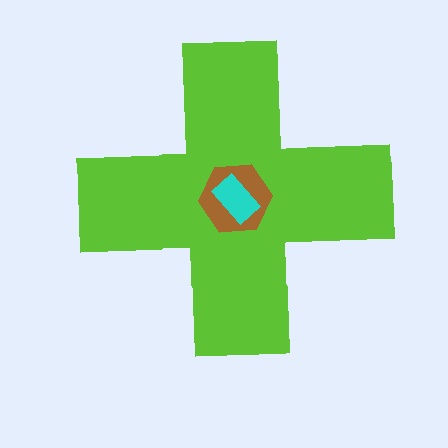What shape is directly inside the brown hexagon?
The cyan rectangle.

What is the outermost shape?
The lime cross.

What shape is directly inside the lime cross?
The brown hexagon.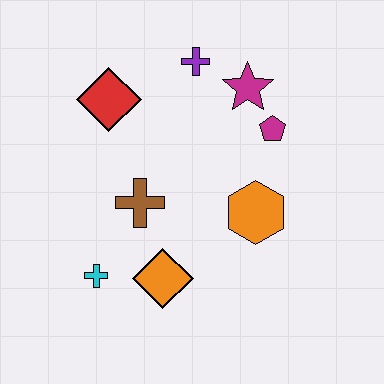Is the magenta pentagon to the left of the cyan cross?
No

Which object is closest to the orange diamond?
The cyan cross is closest to the orange diamond.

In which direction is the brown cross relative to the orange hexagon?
The brown cross is to the left of the orange hexagon.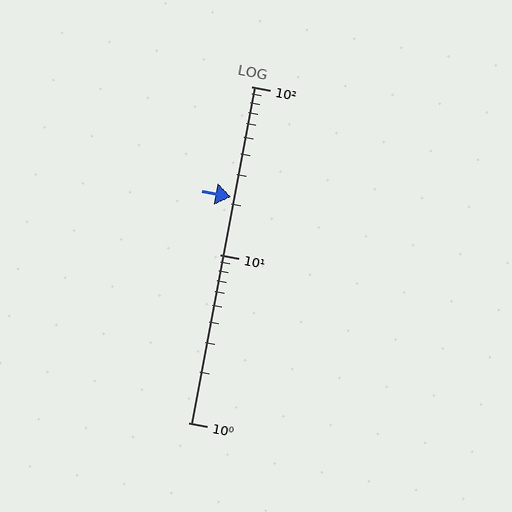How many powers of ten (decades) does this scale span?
The scale spans 2 decades, from 1 to 100.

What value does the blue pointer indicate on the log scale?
The pointer indicates approximately 22.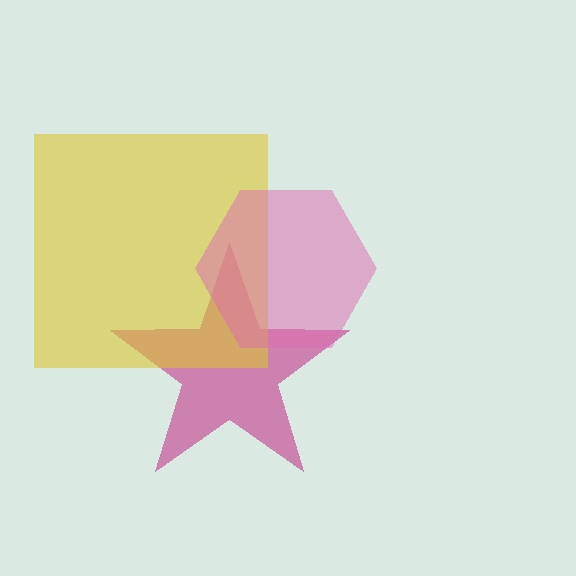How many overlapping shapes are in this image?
There are 3 overlapping shapes in the image.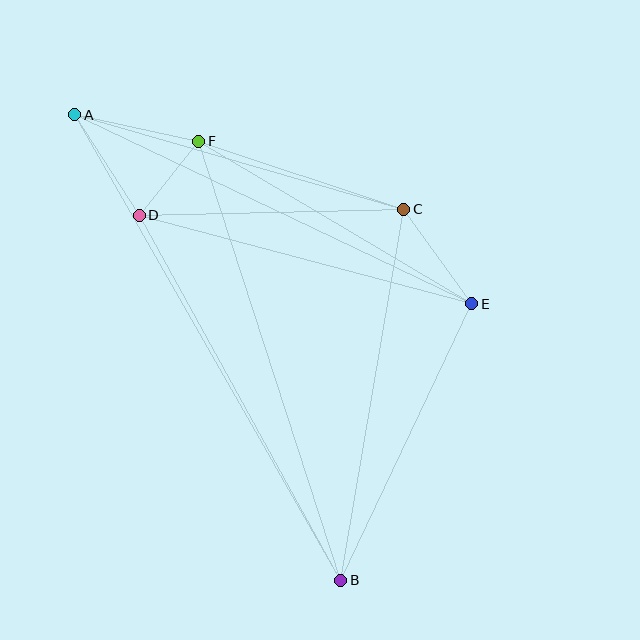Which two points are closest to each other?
Points D and F are closest to each other.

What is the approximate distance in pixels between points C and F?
The distance between C and F is approximately 216 pixels.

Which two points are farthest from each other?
Points A and B are farthest from each other.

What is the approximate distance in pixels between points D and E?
The distance between D and E is approximately 344 pixels.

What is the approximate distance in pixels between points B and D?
The distance between B and D is approximately 417 pixels.